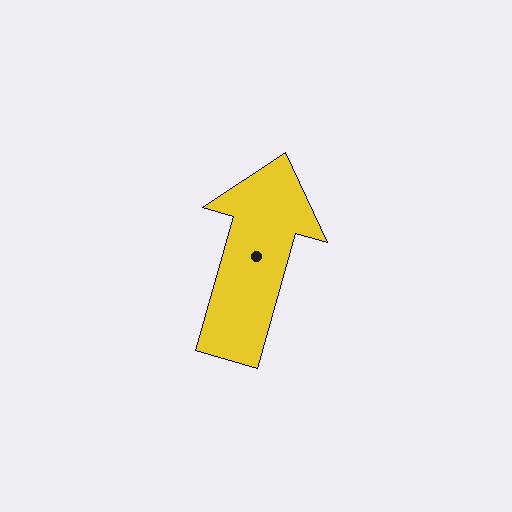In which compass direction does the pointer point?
North.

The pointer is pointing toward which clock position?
Roughly 1 o'clock.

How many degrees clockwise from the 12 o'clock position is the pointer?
Approximately 16 degrees.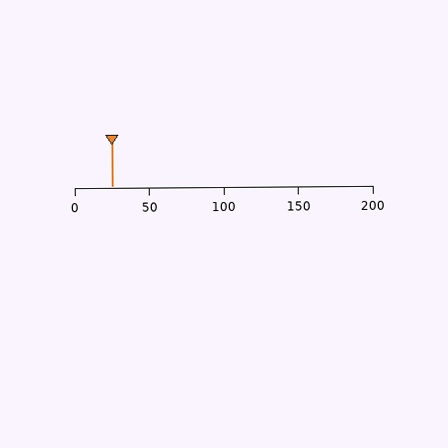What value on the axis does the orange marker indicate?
The marker indicates approximately 25.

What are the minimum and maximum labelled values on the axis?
The axis runs from 0 to 200.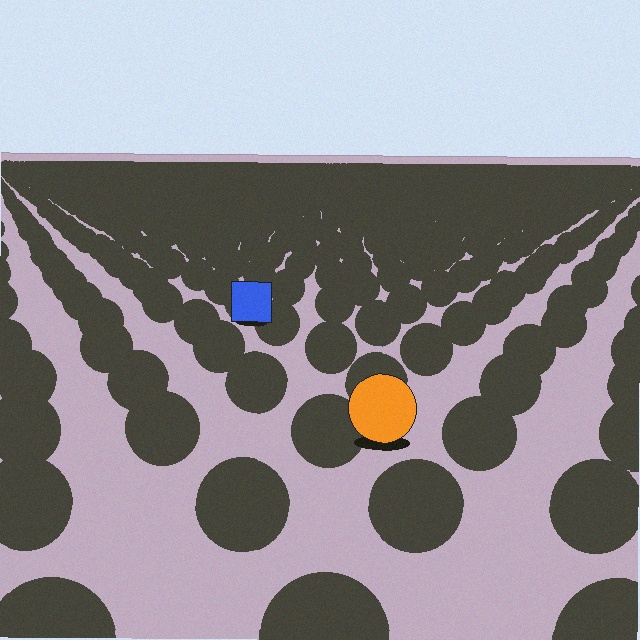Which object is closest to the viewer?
The orange circle is closest. The texture marks near it are larger and more spread out.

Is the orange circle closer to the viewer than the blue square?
Yes. The orange circle is closer — you can tell from the texture gradient: the ground texture is coarser near it.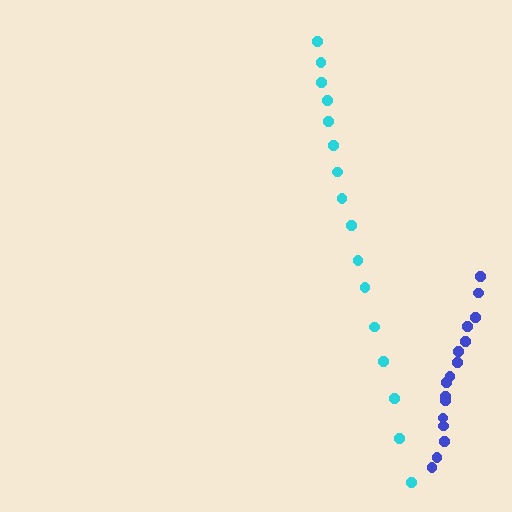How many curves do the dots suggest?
There are 2 distinct paths.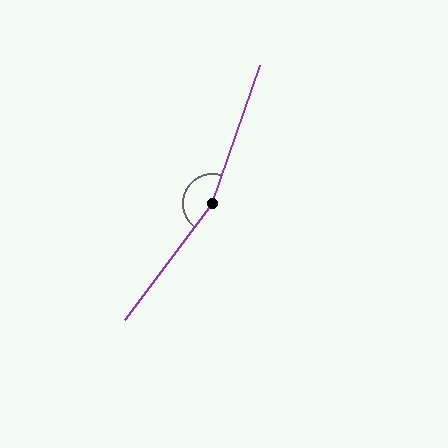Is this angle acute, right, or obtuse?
It is obtuse.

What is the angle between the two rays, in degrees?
Approximately 162 degrees.